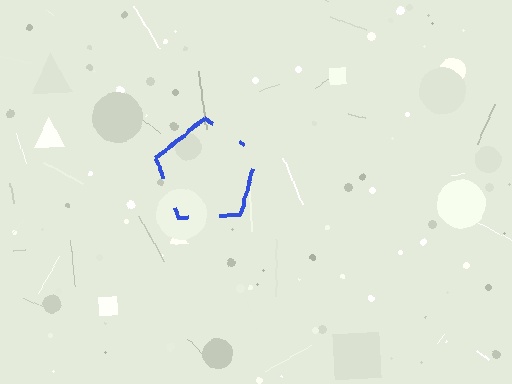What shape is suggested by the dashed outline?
The dashed outline suggests a pentagon.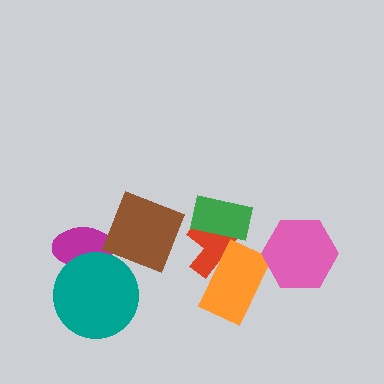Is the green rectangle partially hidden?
No, no other shape covers it.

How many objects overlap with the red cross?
2 objects overlap with the red cross.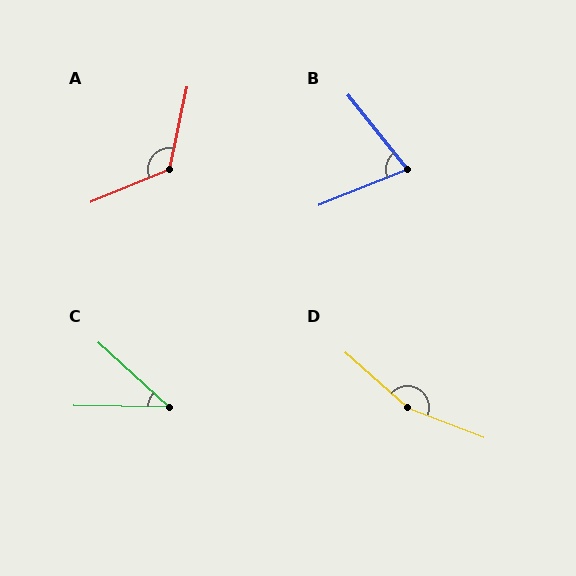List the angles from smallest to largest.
C (42°), B (73°), A (124°), D (160°).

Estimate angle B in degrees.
Approximately 73 degrees.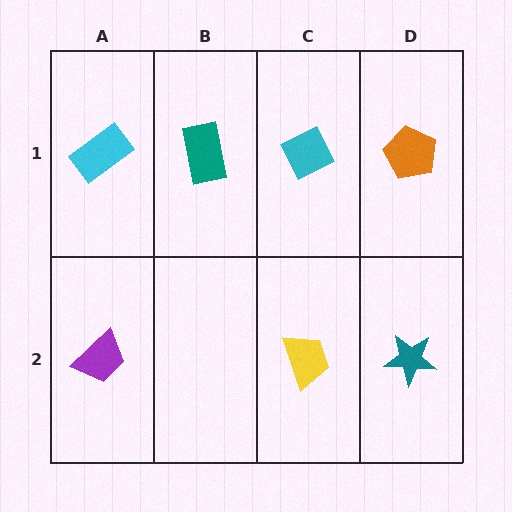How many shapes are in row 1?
4 shapes.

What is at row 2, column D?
A teal star.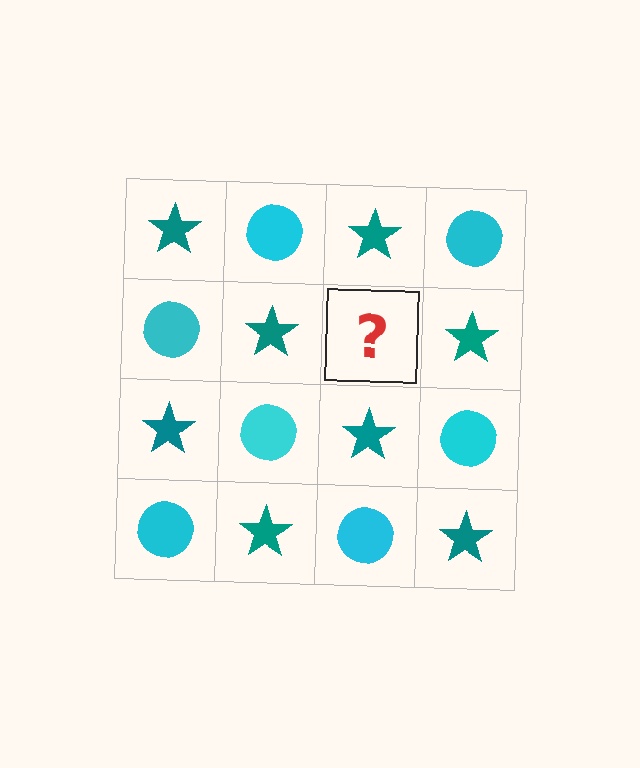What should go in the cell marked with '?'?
The missing cell should contain a cyan circle.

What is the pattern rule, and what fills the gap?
The rule is that it alternates teal star and cyan circle in a checkerboard pattern. The gap should be filled with a cyan circle.